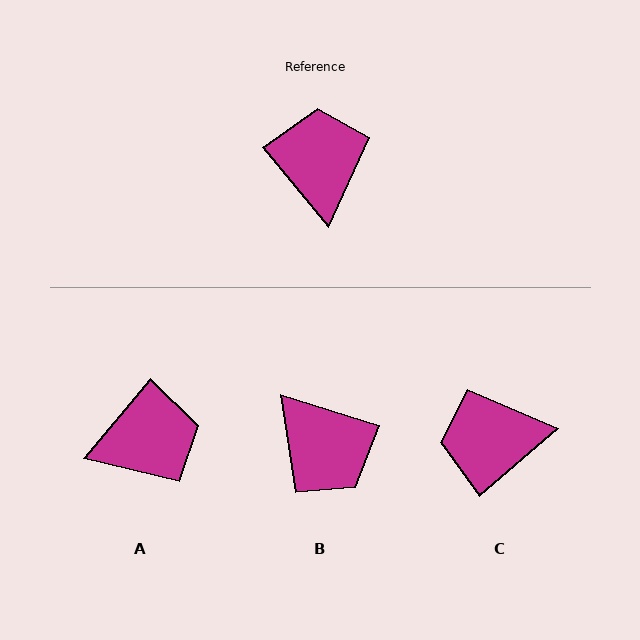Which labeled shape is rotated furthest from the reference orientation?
B, about 147 degrees away.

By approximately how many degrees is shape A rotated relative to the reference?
Approximately 79 degrees clockwise.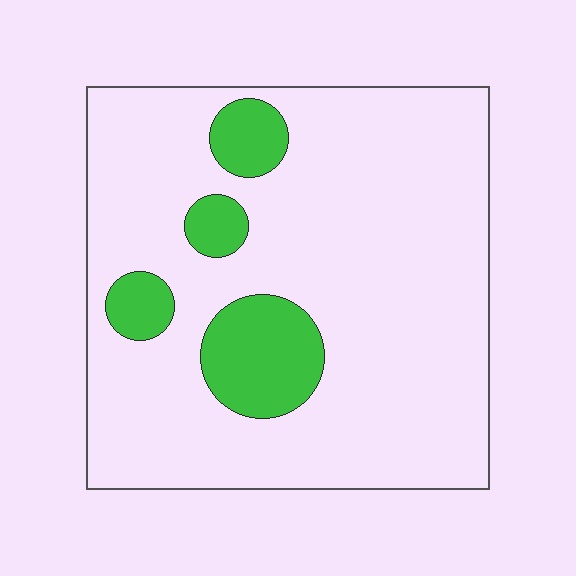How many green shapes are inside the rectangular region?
4.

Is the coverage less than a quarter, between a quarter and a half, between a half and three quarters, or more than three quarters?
Less than a quarter.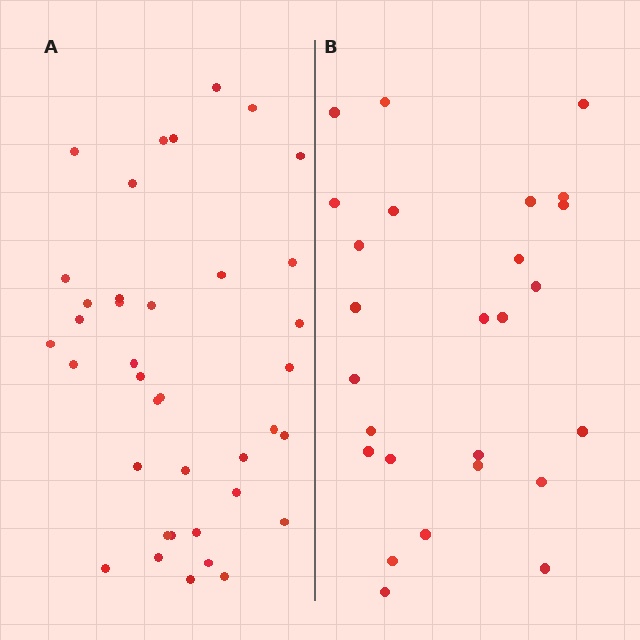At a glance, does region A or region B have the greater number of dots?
Region A (the left region) has more dots.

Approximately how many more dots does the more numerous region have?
Region A has roughly 12 or so more dots than region B.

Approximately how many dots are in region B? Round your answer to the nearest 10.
About 30 dots. (The exact count is 26, which rounds to 30.)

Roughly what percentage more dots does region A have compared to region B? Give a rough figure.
About 45% more.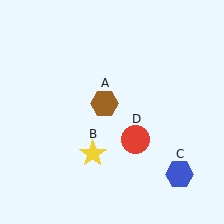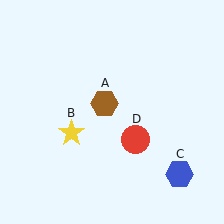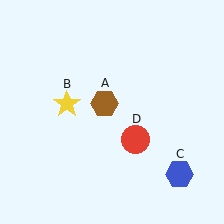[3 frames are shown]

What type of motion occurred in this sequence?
The yellow star (object B) rotated clockwise around the center of the scene.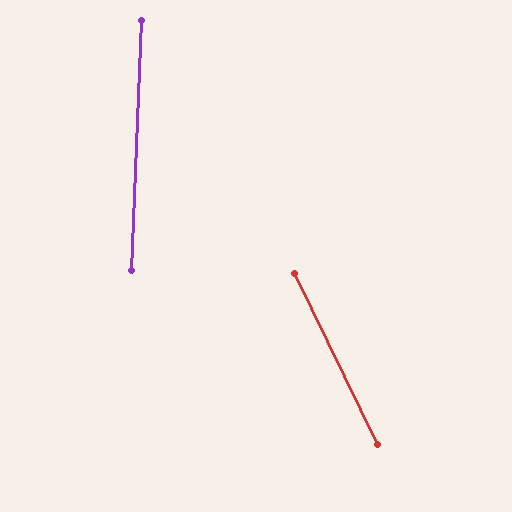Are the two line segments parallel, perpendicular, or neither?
Neither parallel nor perpendicular — they differ by about 28°.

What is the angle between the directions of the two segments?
Approximately 28 degrees.